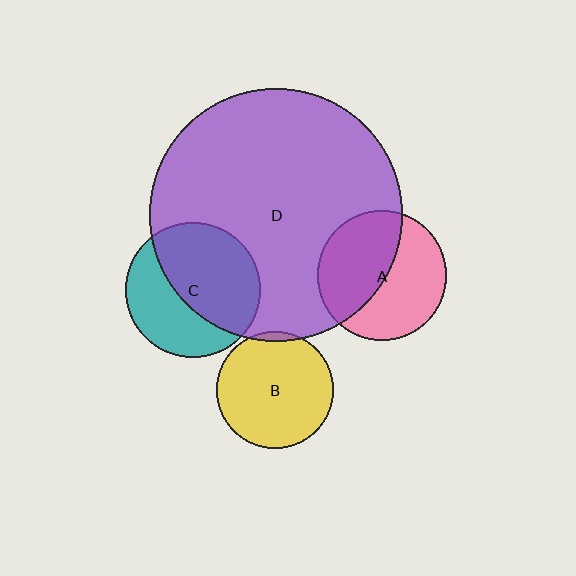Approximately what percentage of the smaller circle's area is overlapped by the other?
Approximately 5%.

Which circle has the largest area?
Circle D (purple).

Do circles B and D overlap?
Yes.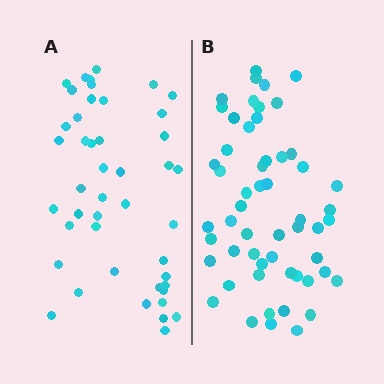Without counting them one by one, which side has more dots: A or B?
Region B (the right region) has more dots.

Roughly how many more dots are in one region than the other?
Region B has roughly 10 or so more dots than region A.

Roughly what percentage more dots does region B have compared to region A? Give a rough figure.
About 20% more.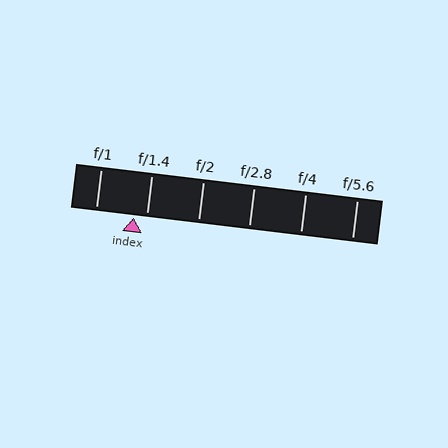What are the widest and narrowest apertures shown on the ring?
The widest aperture shown is f/1 and the narrowest is f/5.6.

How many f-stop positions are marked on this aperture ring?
There are 6 f-stop positions marked.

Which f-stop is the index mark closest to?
The index mark is closest to f/1.4.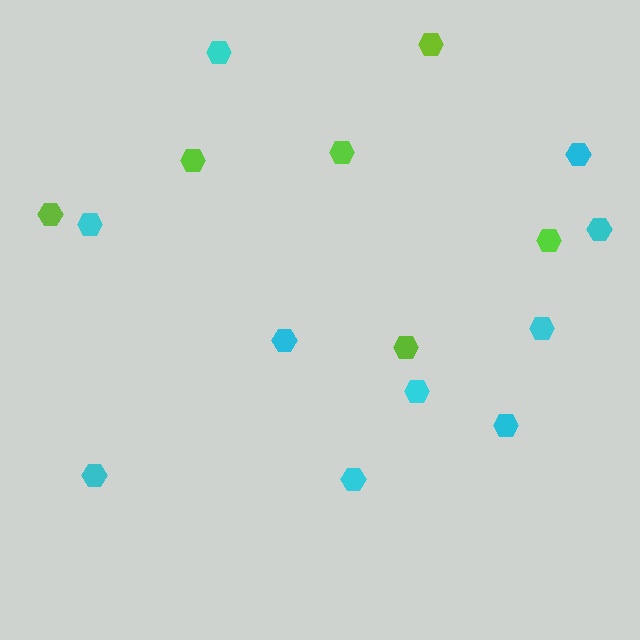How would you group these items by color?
There are 2 groups: one group of cyan hexagons (10) and one group of lime hexagons (6).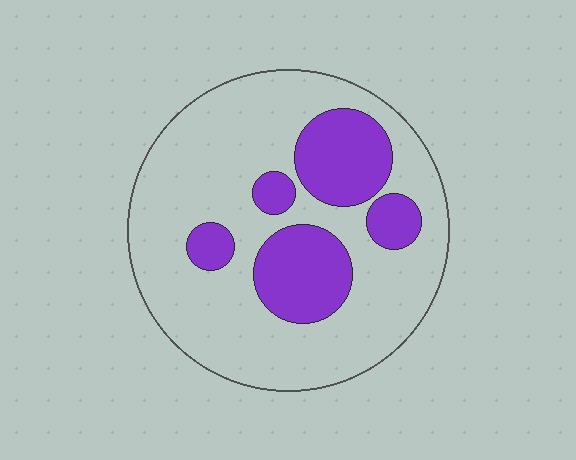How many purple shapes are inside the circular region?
5.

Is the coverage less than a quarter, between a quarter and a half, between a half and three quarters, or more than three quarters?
Between a quarter and a half.